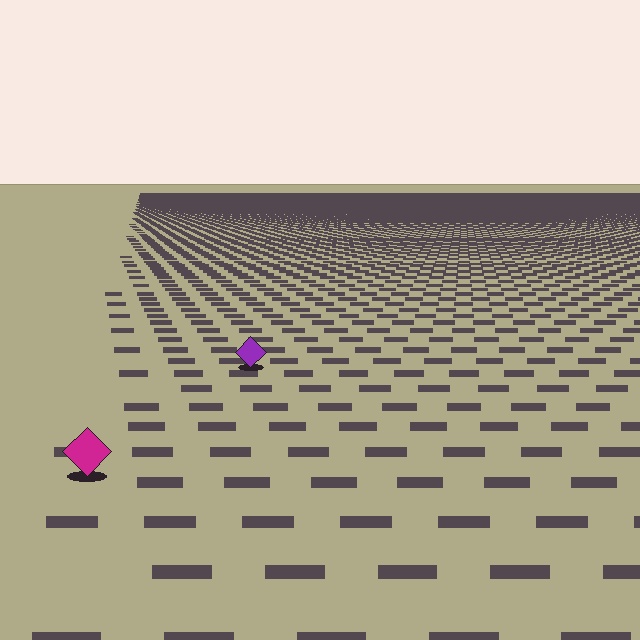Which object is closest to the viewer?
The magenta diamond is closest. The texture marks near it are larger and more spread out.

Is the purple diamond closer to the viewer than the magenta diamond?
No. The magenta diamond is closer — you can tell from the texture gradient: the ground texture is coarser near it.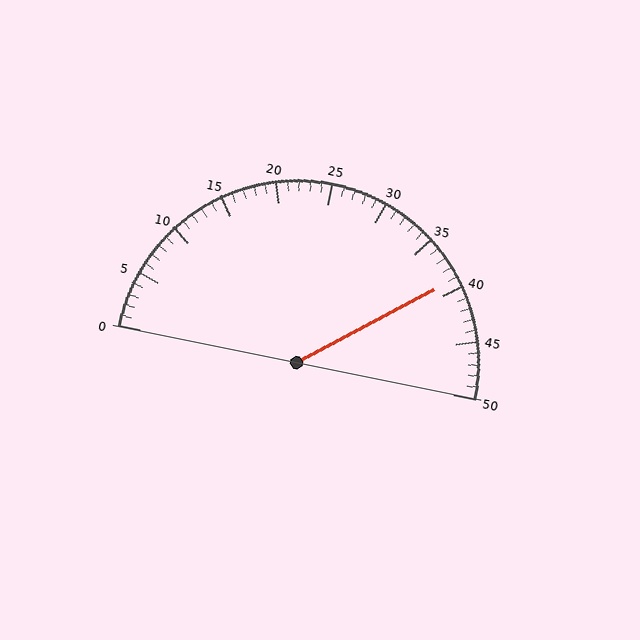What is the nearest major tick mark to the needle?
The nearest major tick mark is 40.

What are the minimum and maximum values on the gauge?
The gauge ranges from 0 to 50.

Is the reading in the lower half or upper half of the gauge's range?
The reading is in the upper half of the range (0 to 50).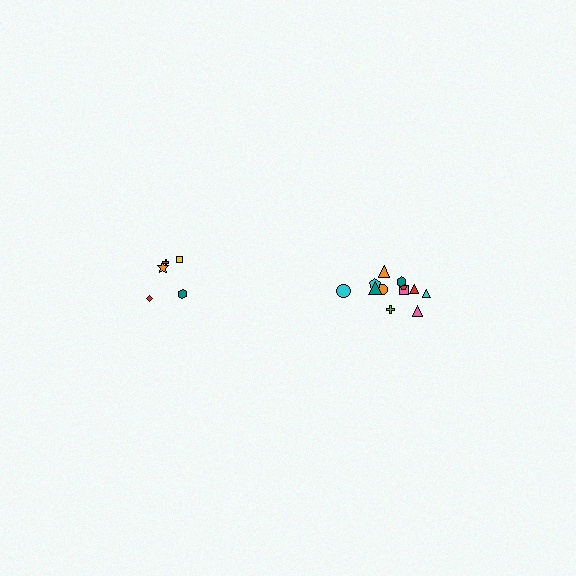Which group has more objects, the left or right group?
The right group.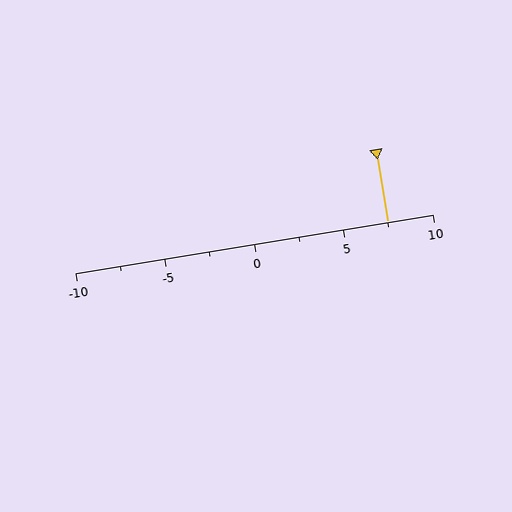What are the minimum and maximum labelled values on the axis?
The axis runs from -10 to 10.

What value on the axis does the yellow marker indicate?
The marker indicates approximately 7.5.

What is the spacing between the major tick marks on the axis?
The major ticks are spaced 5 apart.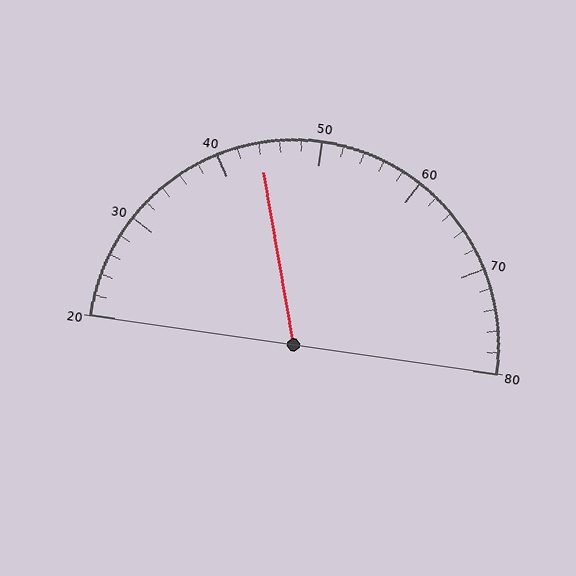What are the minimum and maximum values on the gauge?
The gauge ranges from 20 to 80.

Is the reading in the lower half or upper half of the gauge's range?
The reading is in the lower half of the range (20 to 80).